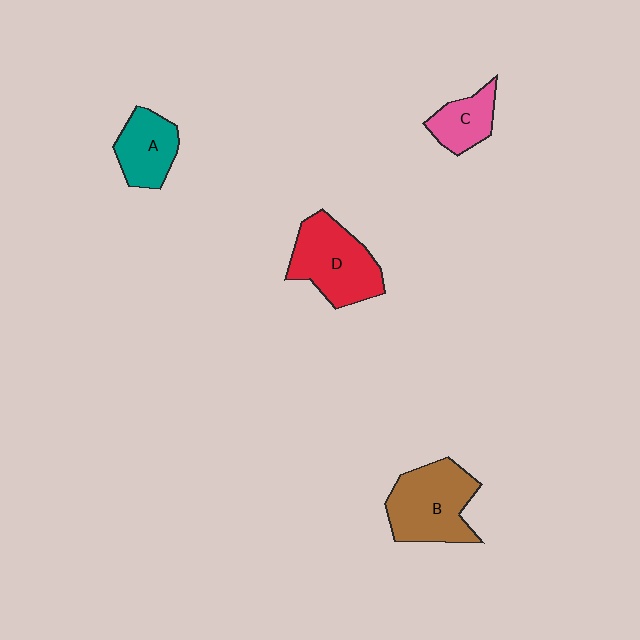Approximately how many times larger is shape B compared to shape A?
Approximately 1.6 times.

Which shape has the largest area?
Shape B (brown).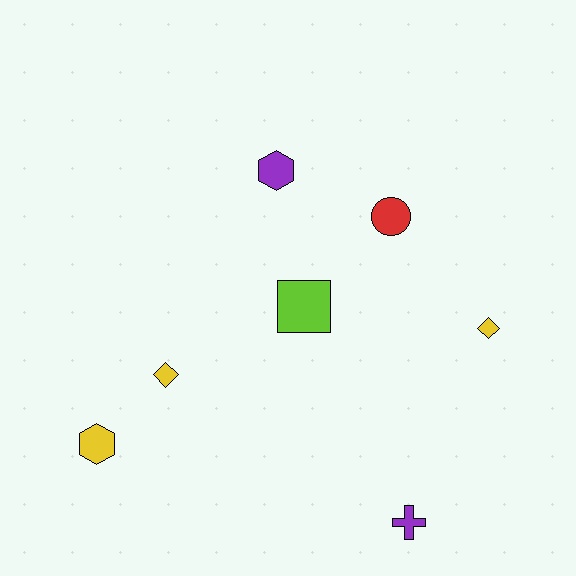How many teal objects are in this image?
There are no teal objects.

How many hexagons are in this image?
There are 2 hexagons.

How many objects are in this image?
There are 7 objects.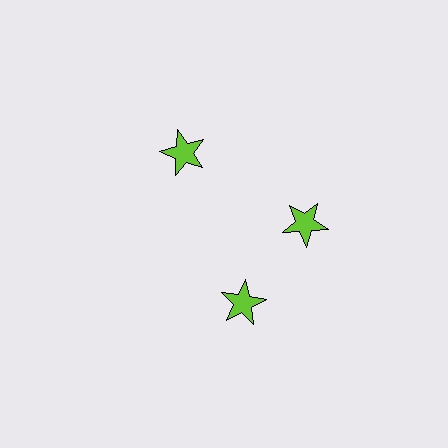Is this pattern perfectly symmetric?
No. The 3 lime stars are arranged in a ring, but one element near the 7 o'clock position is rotated out of alignment along the ring, breaking the 3-fold rotational symmetry.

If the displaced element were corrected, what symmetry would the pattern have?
It would have 3-fold rotational symmetry — the pattern would map onto itself every 120 degrees.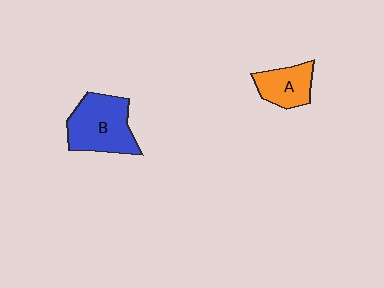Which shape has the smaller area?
Shape A (orange).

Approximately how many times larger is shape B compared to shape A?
Approximately 1.6 times.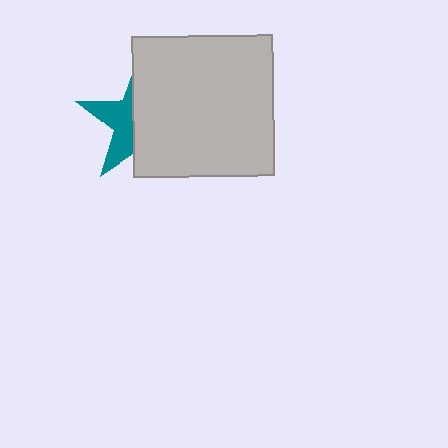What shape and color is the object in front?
The object in front is a light gray square.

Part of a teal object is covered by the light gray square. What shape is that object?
It is a star.